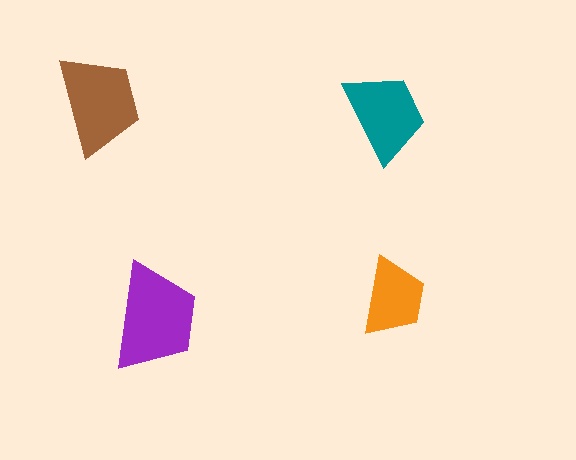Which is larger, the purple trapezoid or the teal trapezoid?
The purple one.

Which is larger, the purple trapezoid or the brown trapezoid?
The purple one.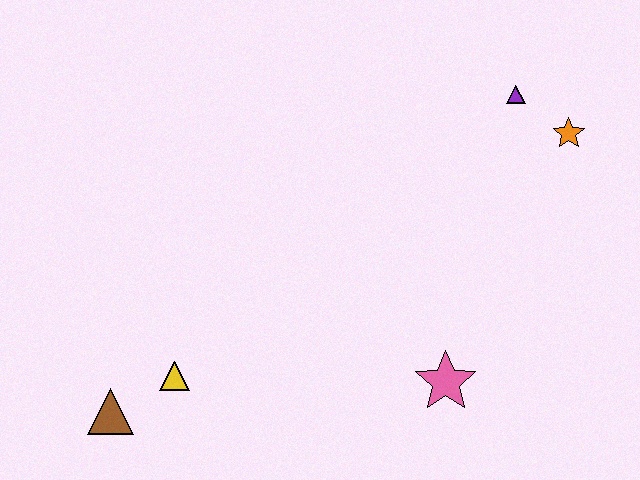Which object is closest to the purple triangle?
The orange star is closest to the purple triangle.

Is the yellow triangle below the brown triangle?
No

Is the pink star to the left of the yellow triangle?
No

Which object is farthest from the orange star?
The brown triangle is farthest from the orange star.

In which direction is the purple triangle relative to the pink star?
The purple triangle is above the pink star.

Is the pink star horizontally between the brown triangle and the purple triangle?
Yes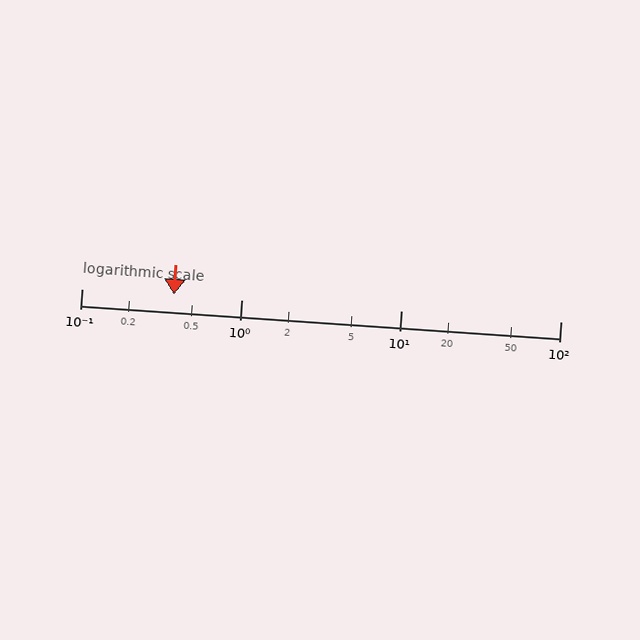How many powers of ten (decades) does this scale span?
The scale spans 3 decades, from 0.1 to 100.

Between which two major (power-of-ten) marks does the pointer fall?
The pointer is between 0.1 and 1.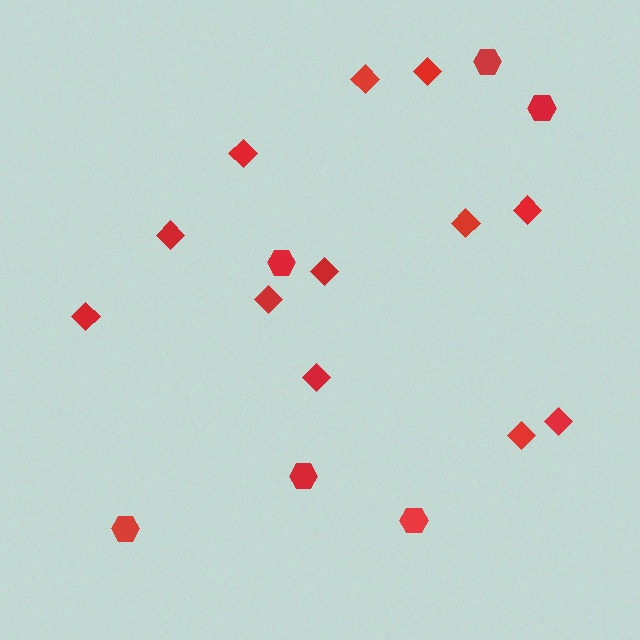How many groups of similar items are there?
There are 2 groups: one group of diamonds (12) and one group of hexagons (6).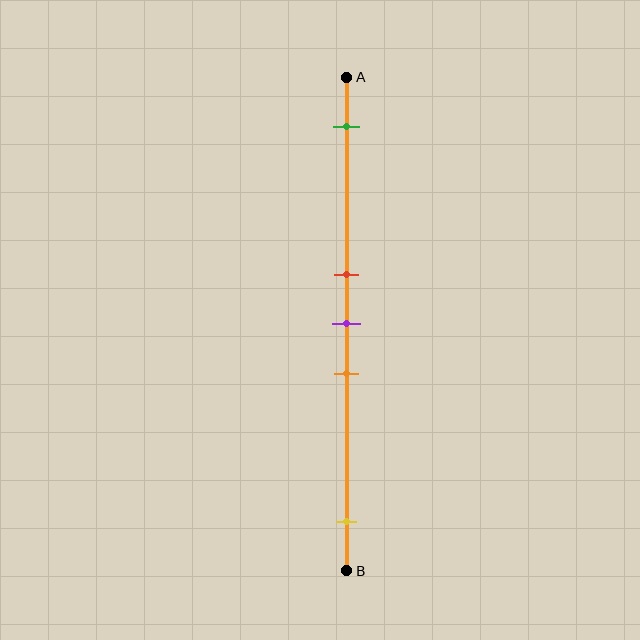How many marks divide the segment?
There are 5 marks dividing the segment.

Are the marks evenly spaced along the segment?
No, the marks are not evenly spaced.